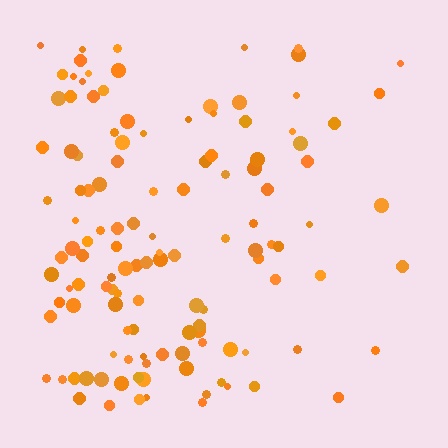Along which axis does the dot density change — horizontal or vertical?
Horizontal.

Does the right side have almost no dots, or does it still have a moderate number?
Still a moderate number, just noticeably fewer than the left.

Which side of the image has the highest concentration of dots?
The left.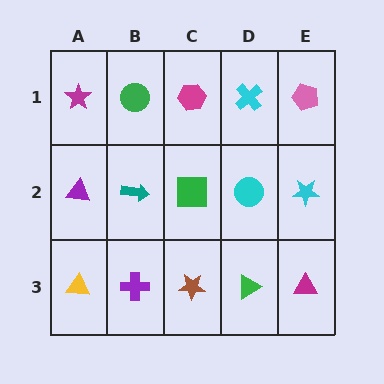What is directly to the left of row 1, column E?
A cyan cross.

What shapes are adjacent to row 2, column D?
A cyan cross (row 1, column D), a green triangle (row 3, column D), a green square (row 2, column C), a cyan star (row 2, column E).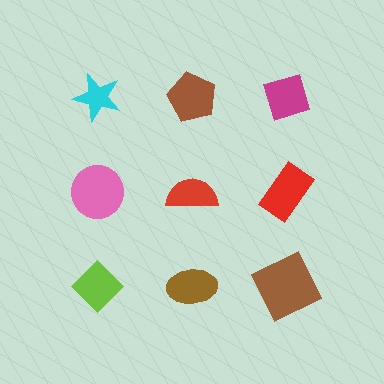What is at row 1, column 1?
A cyan star.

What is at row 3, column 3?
A brown square.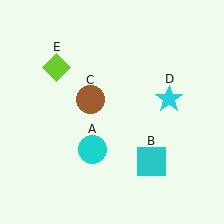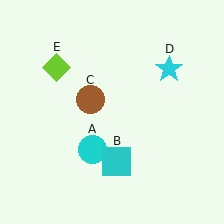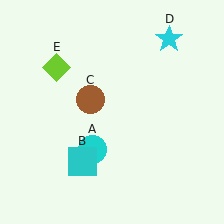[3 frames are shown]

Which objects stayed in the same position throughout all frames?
Cyan circle (object A) and brown circle (object C) and lime diamond (object E) remained stationary.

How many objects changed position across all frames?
2 objects changed position: cyan square (object B), cyan star (object D).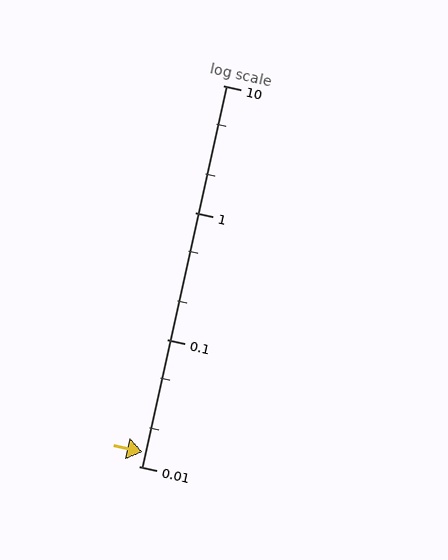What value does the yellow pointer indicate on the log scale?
The pointer indicates approximately 0.013.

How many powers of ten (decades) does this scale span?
The scale spans 3 decades, from 0.01 to 10.